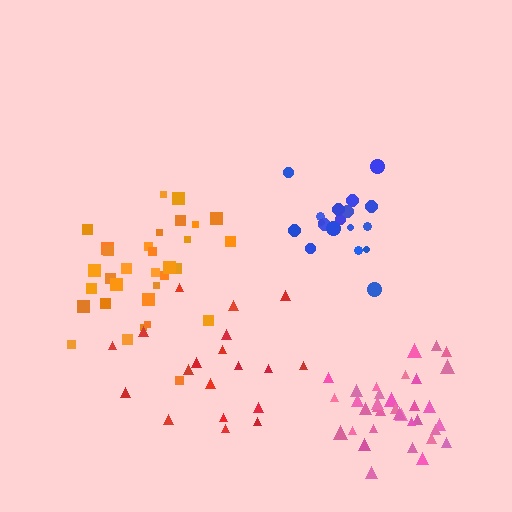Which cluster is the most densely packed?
Pink.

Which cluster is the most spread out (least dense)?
Red.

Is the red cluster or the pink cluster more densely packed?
Pink.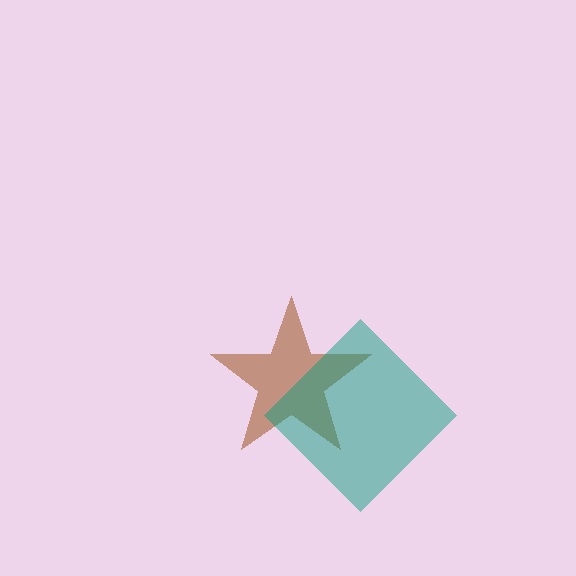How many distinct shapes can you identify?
There are 2 distinct shapes: a brown star, a teal diamond.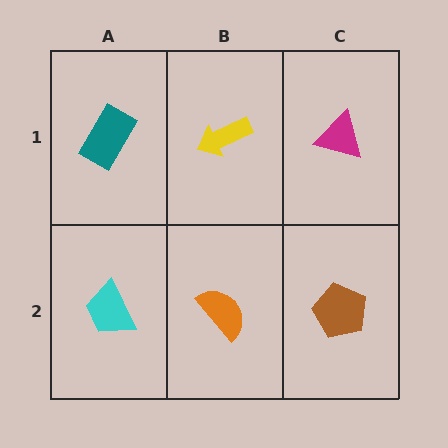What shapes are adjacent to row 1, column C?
A brown pentagon (row 2, column C), a yellow arrow (row 1, column B).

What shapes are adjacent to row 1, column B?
An orange semicircle (row 2, column B), a teal rectangle (row 1, column A), a magenta triangle (row 1, column C).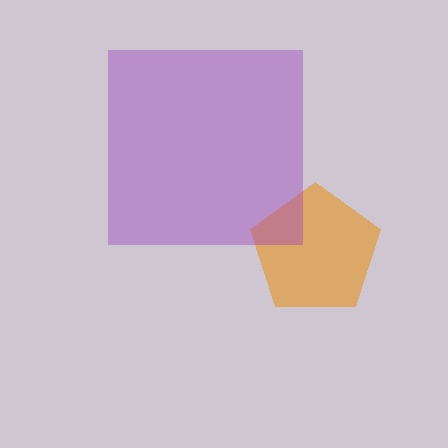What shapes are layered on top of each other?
The layered shapes are: an orange pentagon, a purple square.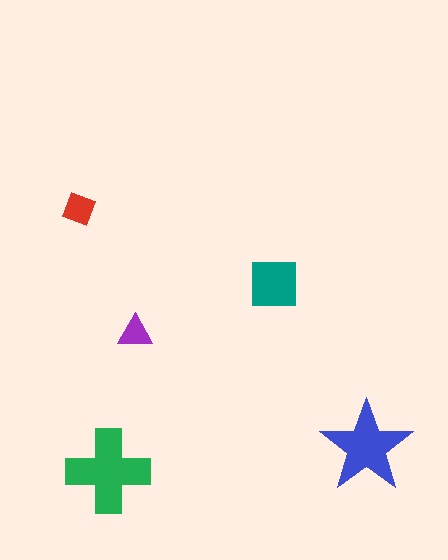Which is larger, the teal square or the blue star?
The blue star.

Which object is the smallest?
The purple triangle.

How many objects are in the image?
There are 5 objects in the image.